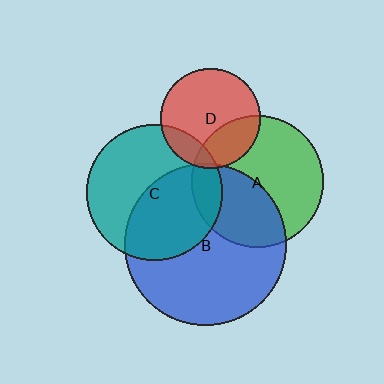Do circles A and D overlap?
Yes.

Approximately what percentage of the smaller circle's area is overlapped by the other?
Approximately 25%.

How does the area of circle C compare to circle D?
Approximately 1.9 times.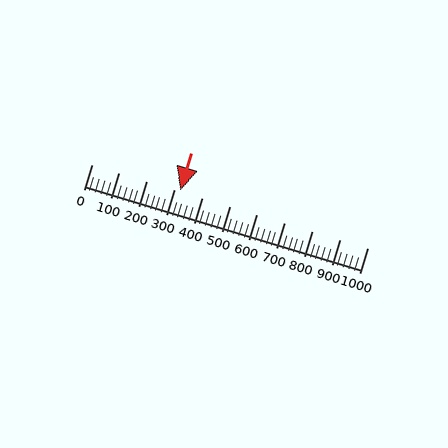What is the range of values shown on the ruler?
The ruler shows values from 0 to 1000.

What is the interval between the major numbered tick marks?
The major tick marks are spaced 100 units apart.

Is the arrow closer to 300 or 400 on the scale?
The arrow is closer to 300.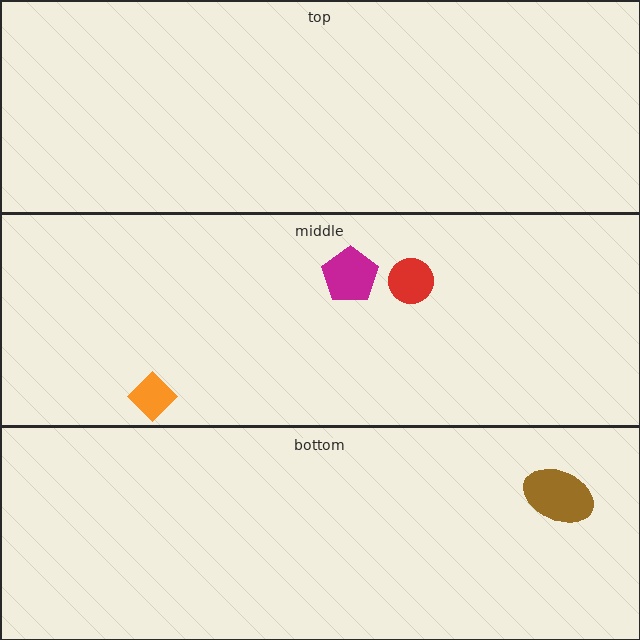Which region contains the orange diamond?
The middle region.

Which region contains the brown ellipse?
The bottom region.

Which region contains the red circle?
The middle region.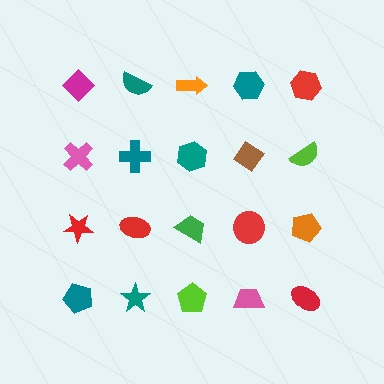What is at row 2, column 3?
A teal hexagon.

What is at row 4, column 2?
A teal star.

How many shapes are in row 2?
5 shapes.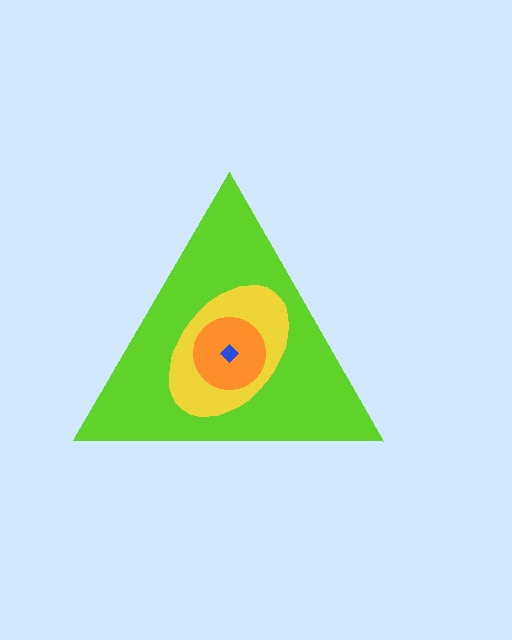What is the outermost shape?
The lime triangle.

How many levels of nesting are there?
4.